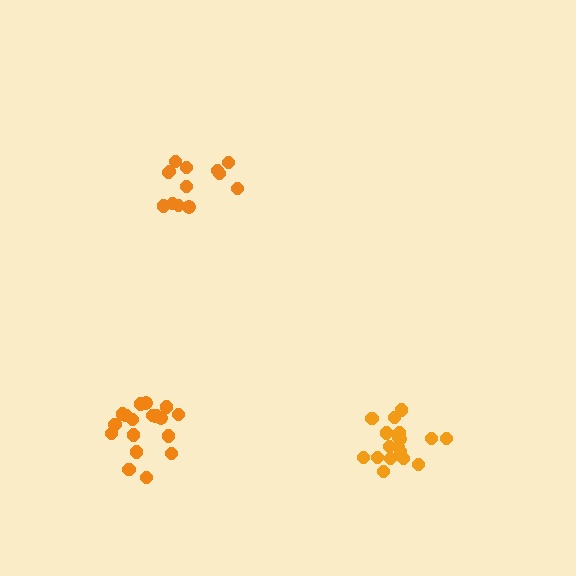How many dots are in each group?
Group 1: 19 dots, Group 2: 13 dots, Group 3: 18 dots (50 total).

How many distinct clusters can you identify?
There are 3 distinct clusters.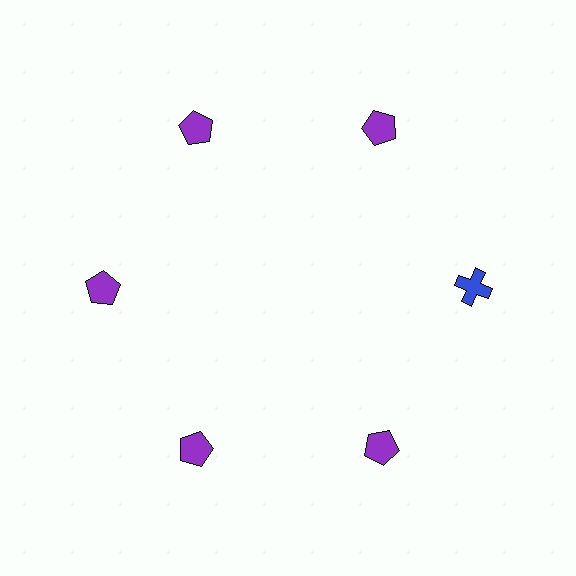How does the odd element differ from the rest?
It differs in both color (blue instead of purple) and shape (cross instead of pentagon).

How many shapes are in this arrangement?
There are 6 shapes arranged in a ring pattern.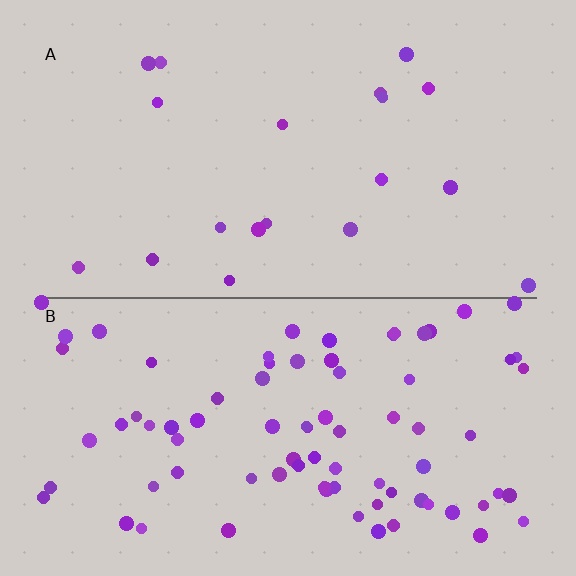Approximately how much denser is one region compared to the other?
Approximately 4.2× — region B over region A.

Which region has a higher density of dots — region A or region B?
B (the bottom).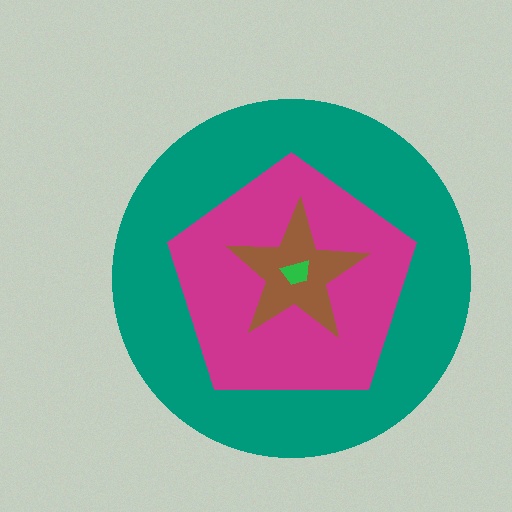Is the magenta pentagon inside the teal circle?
Yes.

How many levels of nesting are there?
4.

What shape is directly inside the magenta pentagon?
The brown star.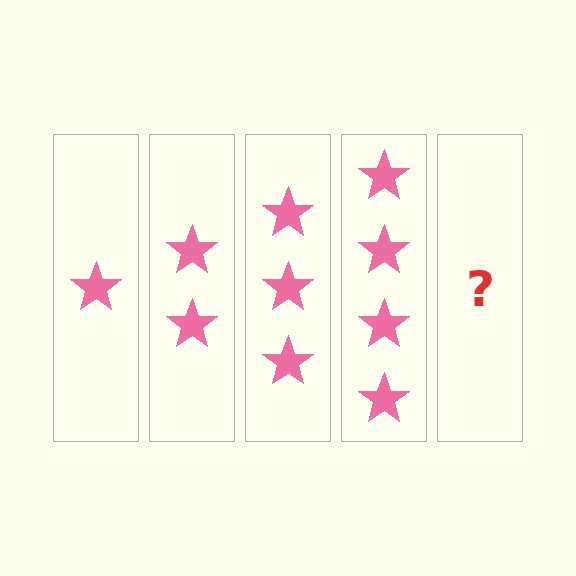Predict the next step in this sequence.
The next step is 5 stars.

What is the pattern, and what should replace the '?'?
The pattern is that each step adds one more star. The '?' should be 5 stars.